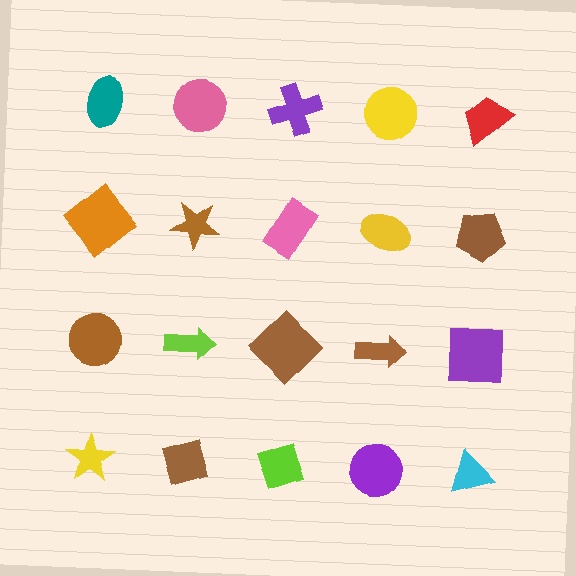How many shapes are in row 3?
5 shapes.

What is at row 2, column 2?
A brown star.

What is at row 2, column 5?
A brown pentagon.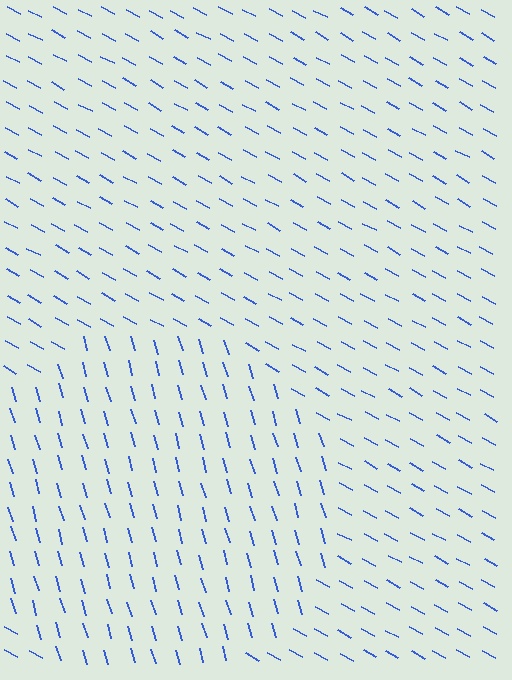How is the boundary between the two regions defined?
The boundary is defined purely by a change in line orientation (approximately 45 degrees difference). All lines are the same color and thickness.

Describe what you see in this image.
The image is filled with small blue line segments. A circle region in the image has lines oriented differently from the surrounding lines, creating a visible texture boundary.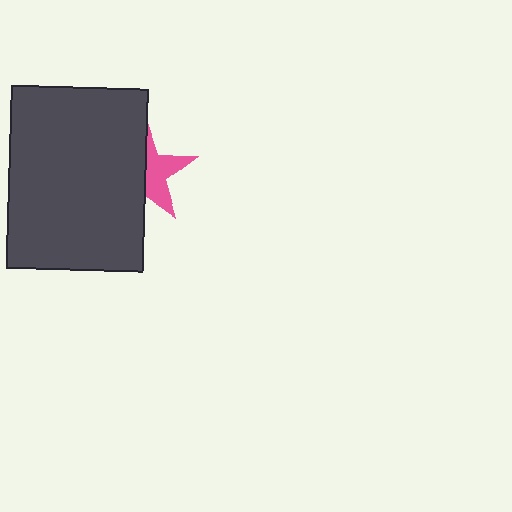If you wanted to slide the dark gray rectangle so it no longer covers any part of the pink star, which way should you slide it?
Slide it left — that is the most direct way to separate the two shapes.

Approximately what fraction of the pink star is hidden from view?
Roughly 53% of the pink star is hidden behind the dark gray rectangle.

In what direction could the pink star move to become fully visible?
The pink star could move right. That would shift it out from behind the dark gray rectangle entirely.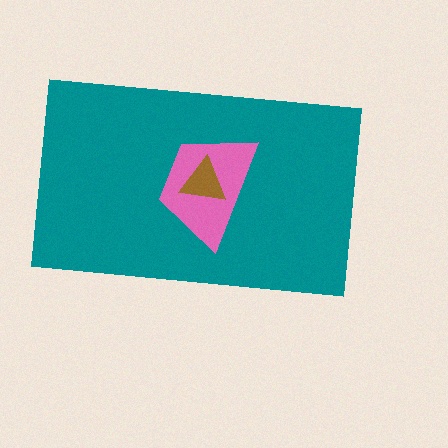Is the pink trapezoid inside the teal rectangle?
Yes.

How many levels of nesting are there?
3.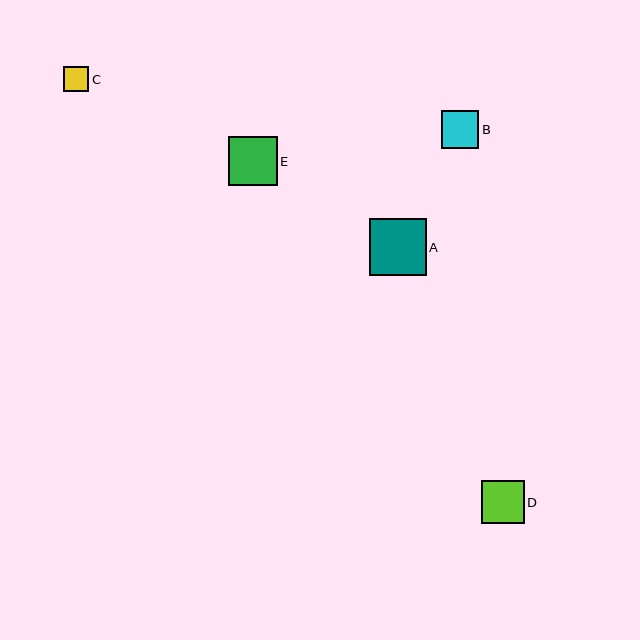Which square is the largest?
Square A is the largest with a size of approximately 57 pixels.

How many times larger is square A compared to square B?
Square A is approximately 1.5 times the size of square B.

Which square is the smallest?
Square C is the smallest with a size of approximately 25 pixels.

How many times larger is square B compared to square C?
Square B is approximately 1.5 times the size of square C.